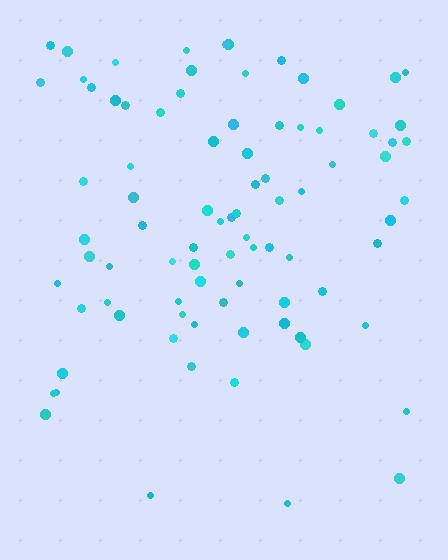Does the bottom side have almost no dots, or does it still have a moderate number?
Still a moderate number, just noticeably fewer than the top.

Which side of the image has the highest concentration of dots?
The top.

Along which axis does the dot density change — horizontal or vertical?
Vertical.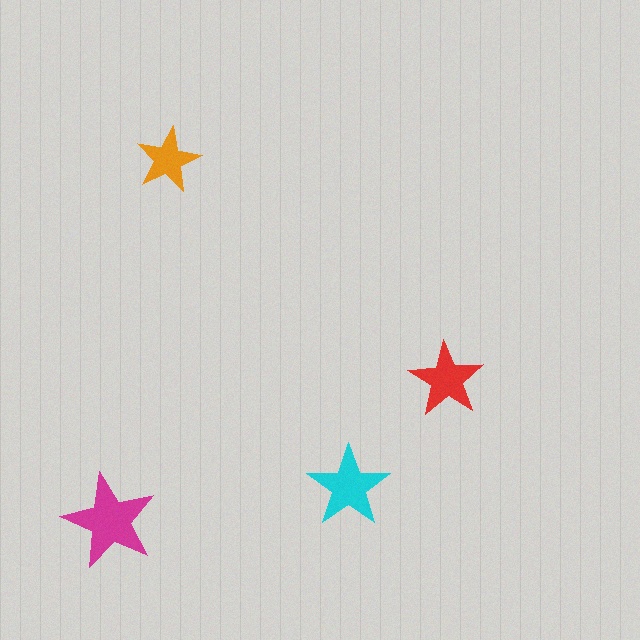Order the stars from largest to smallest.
the magenta one, the cyan one, the red one, the orange one.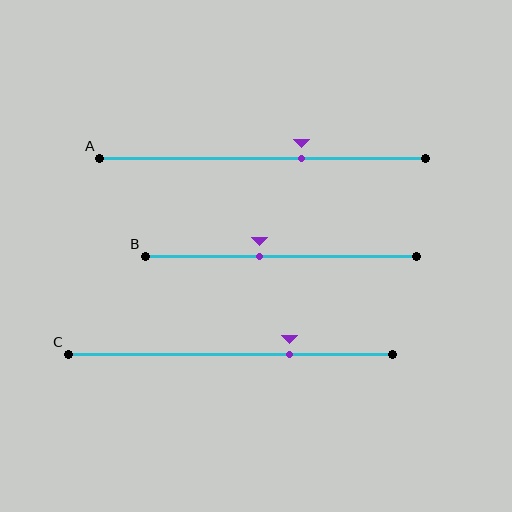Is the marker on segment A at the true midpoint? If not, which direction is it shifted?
No, the marker on segment A is shifted to the right by about 12% of the segment length.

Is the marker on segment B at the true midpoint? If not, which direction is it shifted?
No, the marker on segment B is shifted to the left by about 8% of the segment length.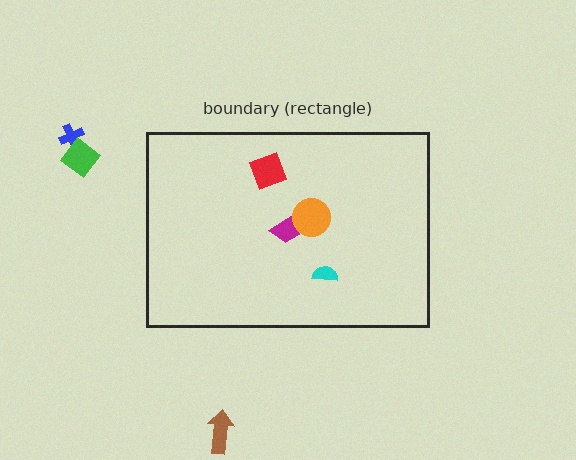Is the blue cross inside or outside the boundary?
Outside.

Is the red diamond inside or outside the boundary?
Inside.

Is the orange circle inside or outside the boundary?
Inside.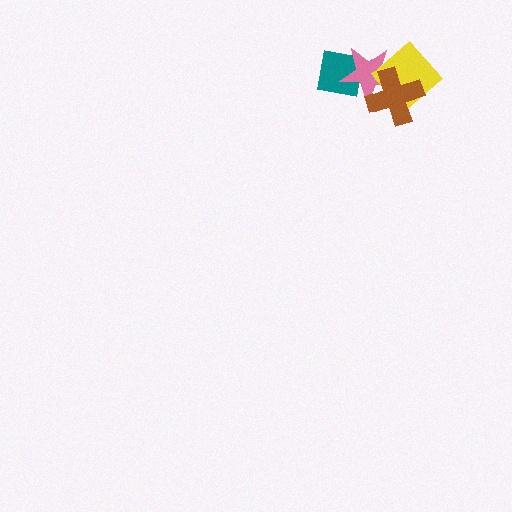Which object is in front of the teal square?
The pink star is in front of the teal square.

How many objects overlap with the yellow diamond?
2 objects overlap with the yellow diamond.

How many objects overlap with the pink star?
3 objects overlap with the pink star.